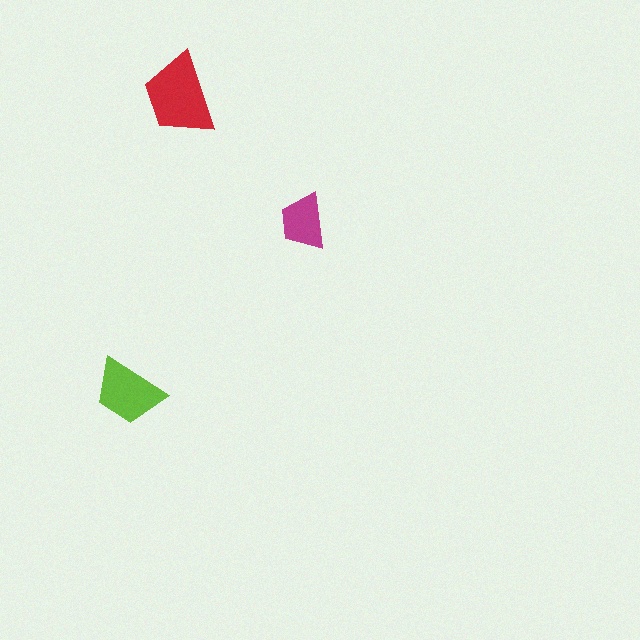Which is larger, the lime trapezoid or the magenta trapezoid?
The lime one.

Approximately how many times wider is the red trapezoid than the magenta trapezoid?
About 1.5 times wider.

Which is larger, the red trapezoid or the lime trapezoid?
The red one.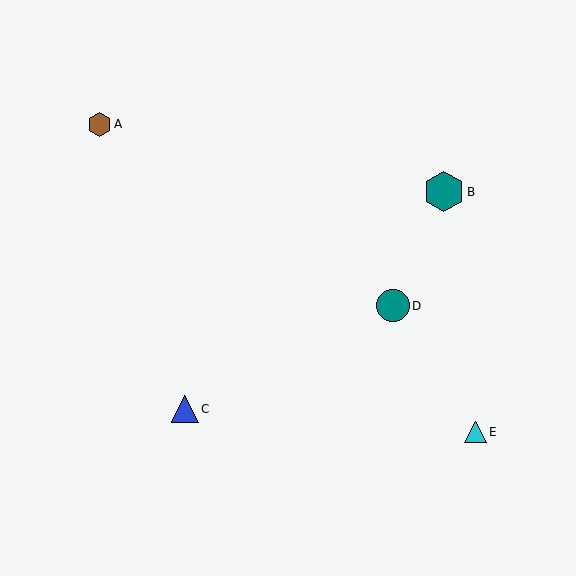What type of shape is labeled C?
Shape C is a blue triangle.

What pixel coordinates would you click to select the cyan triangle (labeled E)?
Click at (475, 432) to select the cyan triangle E.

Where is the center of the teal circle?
The center of the teal circle is at (393, 306).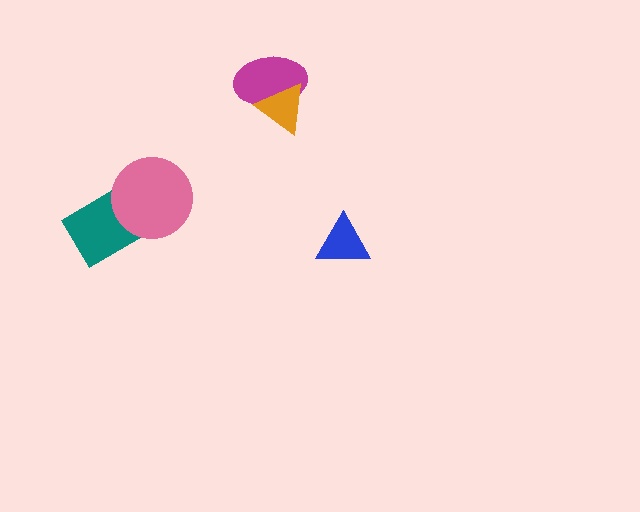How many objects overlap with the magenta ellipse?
1 object overlaps with the magenta ellipse.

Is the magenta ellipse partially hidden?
Yes, it is partially covered by another shape.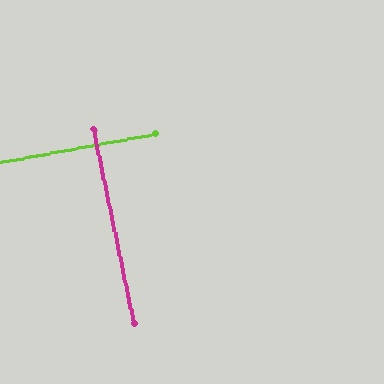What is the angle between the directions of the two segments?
Approximately 88 degrees.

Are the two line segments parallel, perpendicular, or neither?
Perpendicular — they meet at approximately 88°.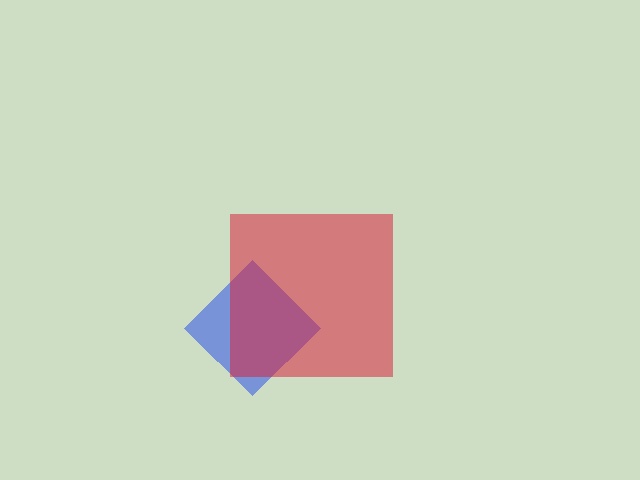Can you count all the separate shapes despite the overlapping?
Yes, there are 2 separate shapes.